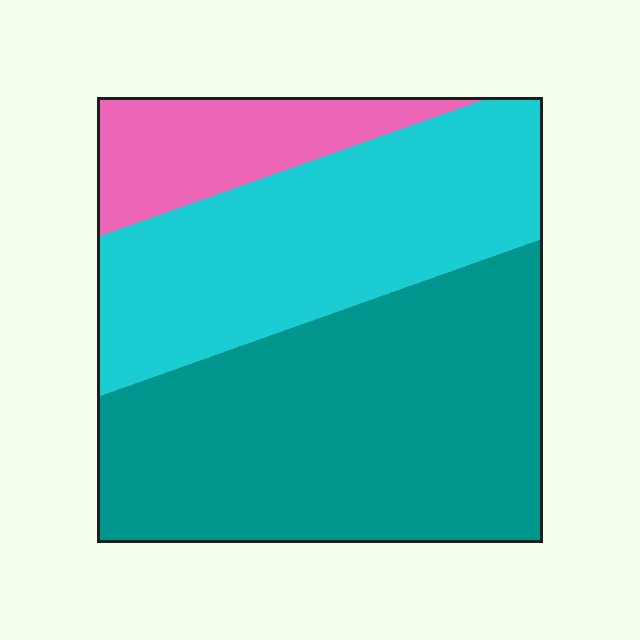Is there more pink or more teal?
Teal.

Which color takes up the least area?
Pink, at roughly 15%.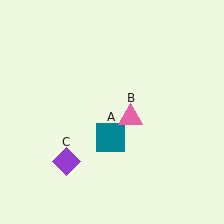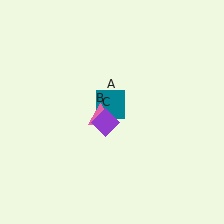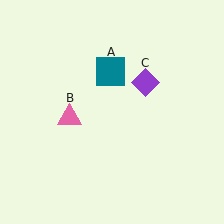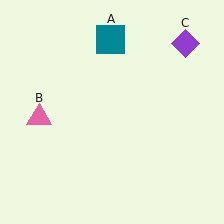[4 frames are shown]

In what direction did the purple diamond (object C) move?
The purple diamond (object C) moved up and to the right.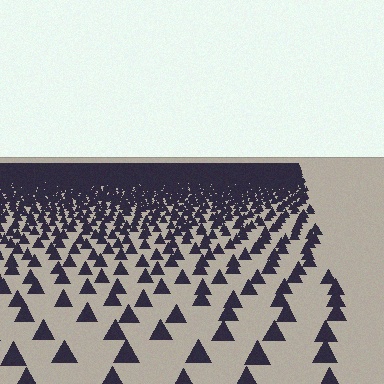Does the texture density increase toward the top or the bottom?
Density increases toward the top.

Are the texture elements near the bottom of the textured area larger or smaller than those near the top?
Larger. Near the bottom, elements are closer to the viewer and appear at a bigger on-screen size.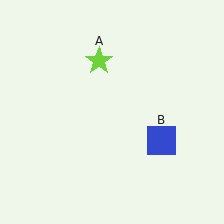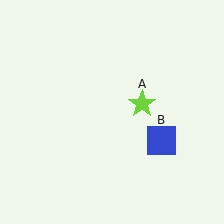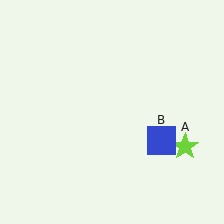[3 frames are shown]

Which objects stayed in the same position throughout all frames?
Blue square (object B) remained stationary.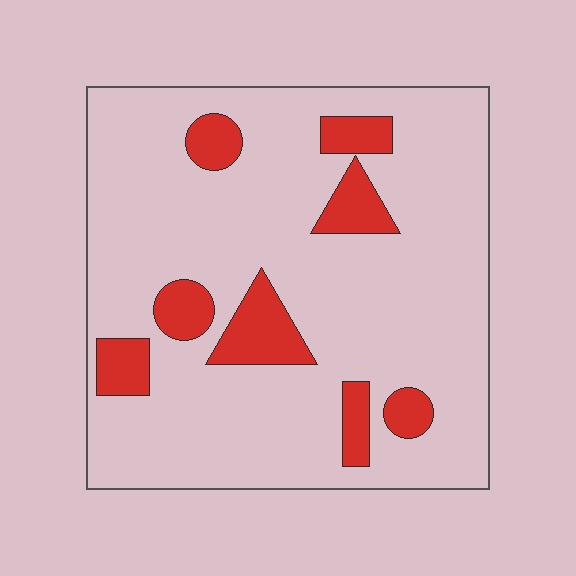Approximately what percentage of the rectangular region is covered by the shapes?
Approximately 15%.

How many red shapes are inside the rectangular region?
8.